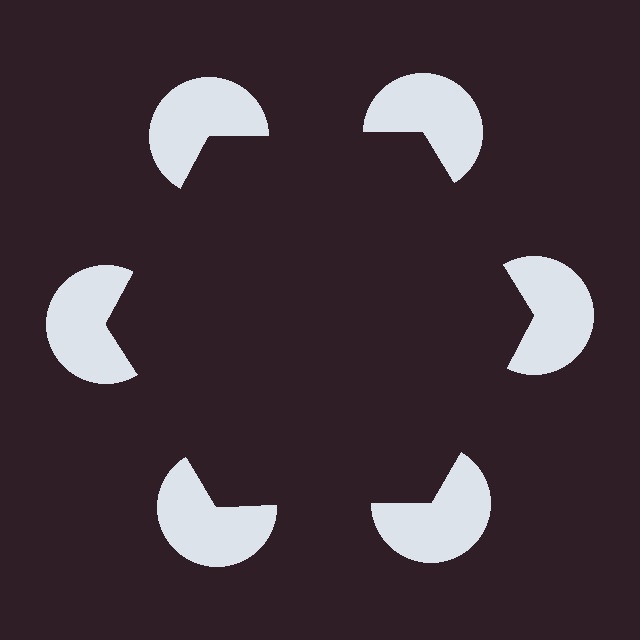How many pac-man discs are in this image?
There are 6 — one at each vertex of the illusory hexagon.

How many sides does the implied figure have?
6 sides.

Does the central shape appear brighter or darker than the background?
It typically appears slightly darker than the background, even though no actual brightness change is drawn.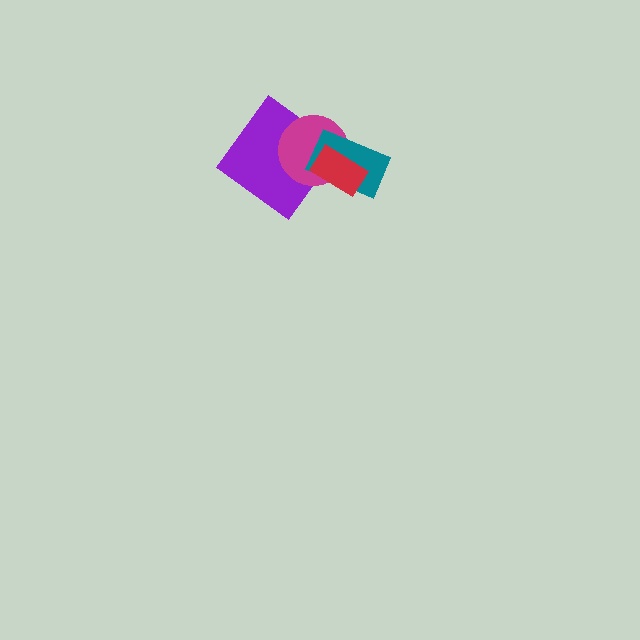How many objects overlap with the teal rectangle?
3 objects overlap with the teal rectangle.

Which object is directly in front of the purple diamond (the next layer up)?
The magenta circle is directly in front of the purple diamond.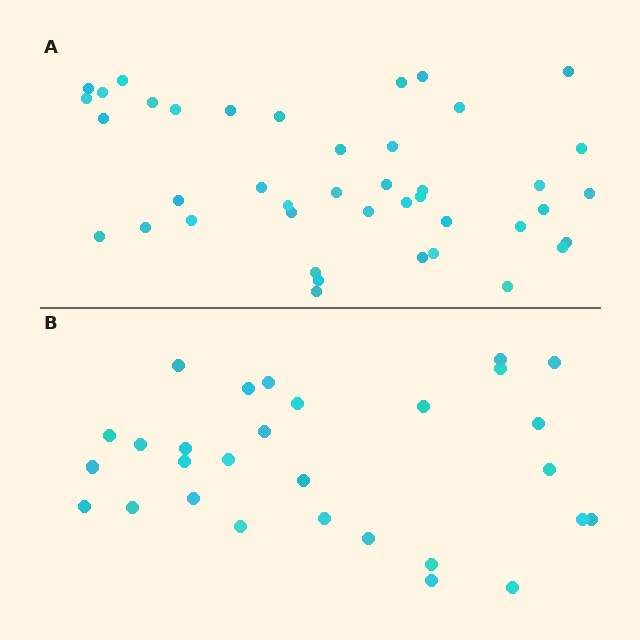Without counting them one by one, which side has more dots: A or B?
Region A (the top region) has more dots.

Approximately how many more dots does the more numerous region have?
Region A has approximately 15 more dots than region B.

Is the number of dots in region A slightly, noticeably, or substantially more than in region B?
Region A has noticeably more, but not dramatically so. The ratio is roughly 1.4 to 1.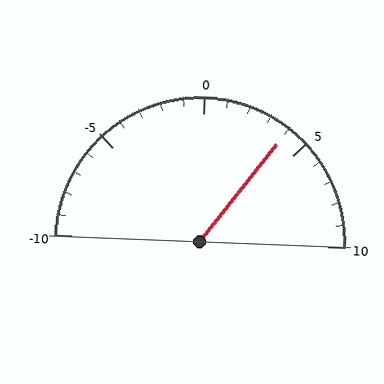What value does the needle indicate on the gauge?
The needle indicates approximately 4.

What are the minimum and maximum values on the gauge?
The gauge ranges from -10 to 10.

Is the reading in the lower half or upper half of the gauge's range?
The reading is in the upper half of the range (-10 to 10).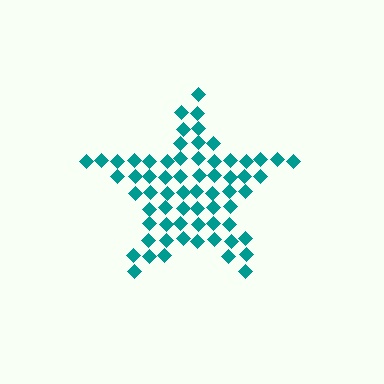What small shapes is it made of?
It is made of small diamonds.